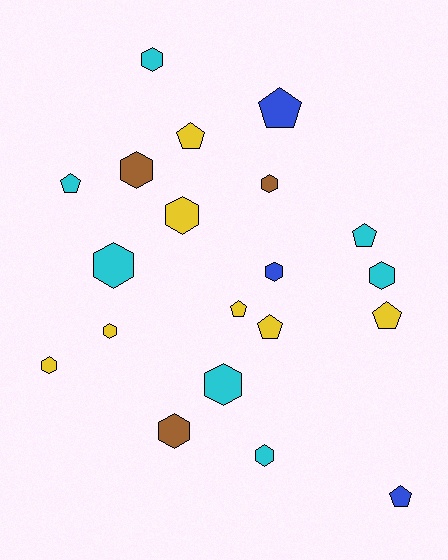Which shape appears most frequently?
Hexagon, with 12 objects.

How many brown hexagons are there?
There are 3 brown hexagons.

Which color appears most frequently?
Cyan, with 7 objects.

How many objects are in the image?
There are 20 objects.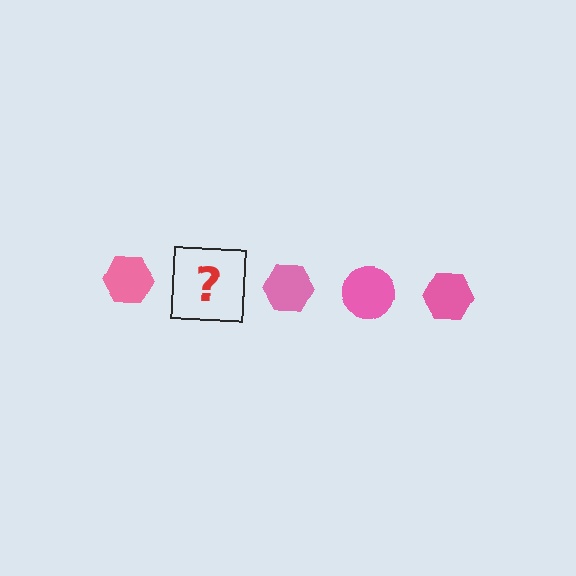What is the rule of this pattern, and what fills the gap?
The rule is that the pattern cycles through hexagon, circle shapes in pink. The gap should be filled with a pink circle.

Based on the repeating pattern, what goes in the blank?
The blank should be a pink circle.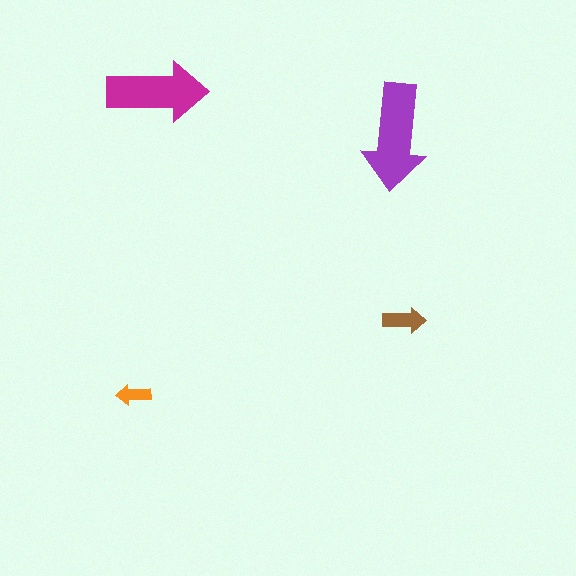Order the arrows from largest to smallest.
the purple one, the magenta one, the brown one, the orange one.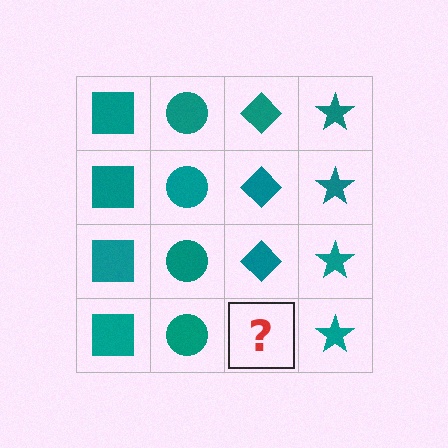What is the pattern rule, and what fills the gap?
The rule is that each column has a consistent shape. The gap should be filled with a teal diamond.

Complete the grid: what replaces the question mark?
The question mark should be replaced with a teal diamond.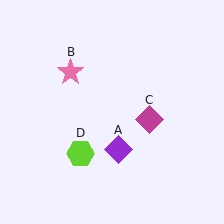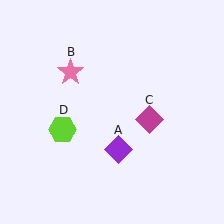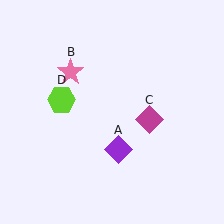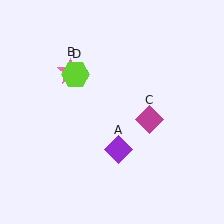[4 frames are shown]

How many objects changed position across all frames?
1 object changed position: lime hexagon (object D).